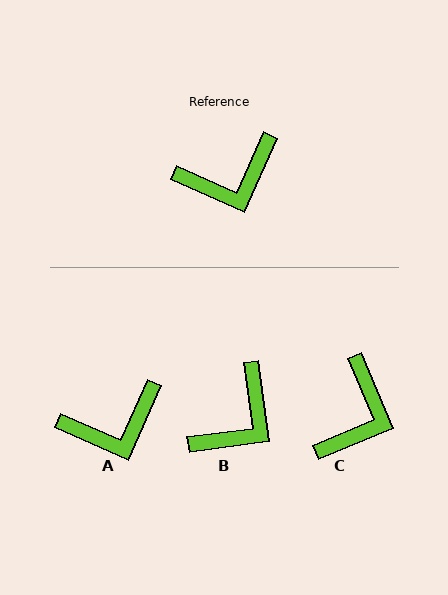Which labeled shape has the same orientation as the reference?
A.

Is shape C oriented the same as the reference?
No, it is off by about 47 degrees.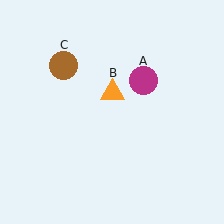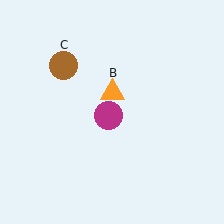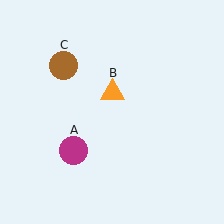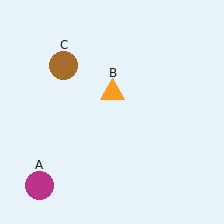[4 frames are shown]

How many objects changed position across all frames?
1 object changed position: magenta circle (object A).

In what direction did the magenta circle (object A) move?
The magenta circle (object A) moved down and to the left.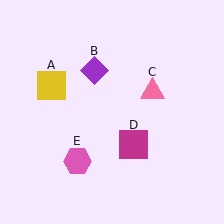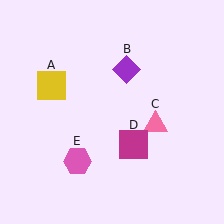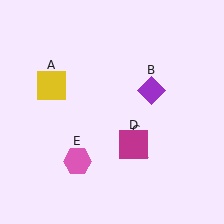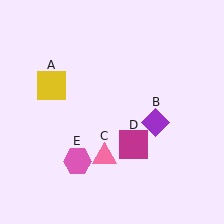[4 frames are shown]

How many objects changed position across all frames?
2 objects changed position: purple diamond (object B), pink triangle (object C).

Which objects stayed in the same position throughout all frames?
Yellow square (object A) and magenta square (object D) and pink hexagon (object E) remained stationary.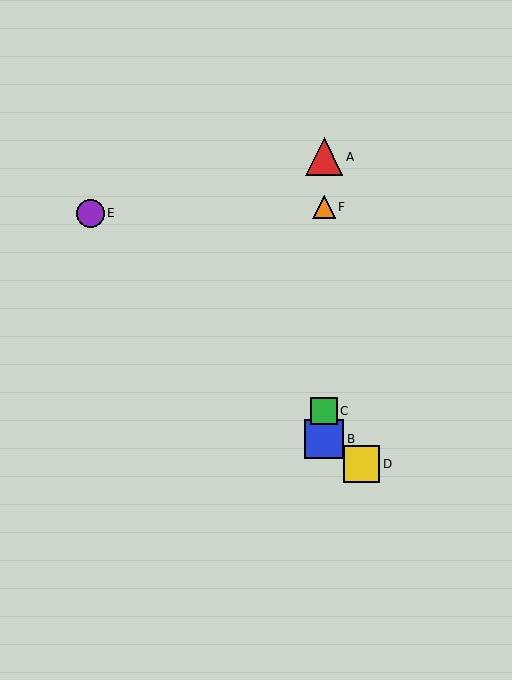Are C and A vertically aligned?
Yes, both are at x≈324.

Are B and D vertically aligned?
No, B is at x≈324 and D is at x≈362.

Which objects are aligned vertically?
Objects A, B, C, F are aligned vertically.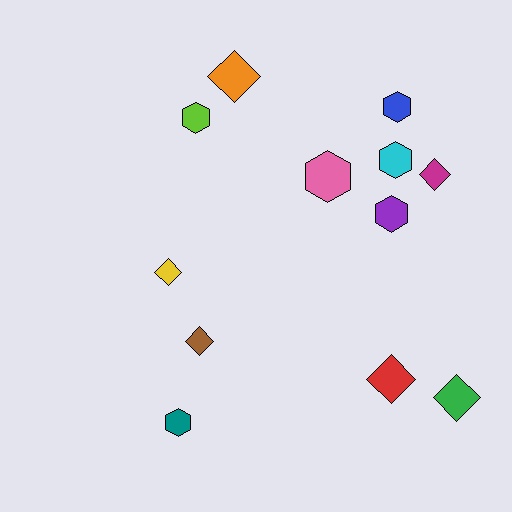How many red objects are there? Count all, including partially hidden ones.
There is 1 red object.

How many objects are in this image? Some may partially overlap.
There are 12 objects.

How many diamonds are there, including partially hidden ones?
There are 6 diamonds.